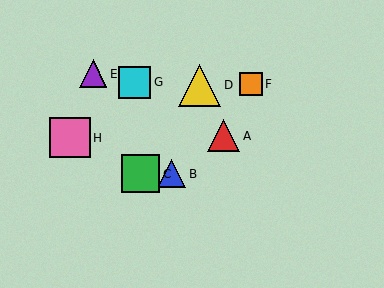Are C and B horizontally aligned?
Yes, both are at y≈174.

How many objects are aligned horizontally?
2 objects (B, C) are aligned horizontally.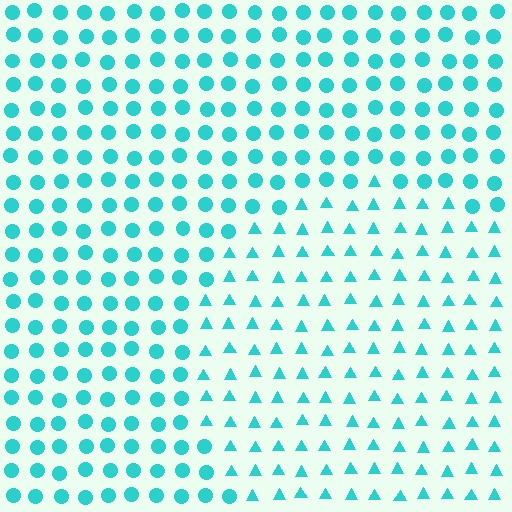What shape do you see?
I see a circle.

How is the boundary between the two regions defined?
The boundary is defined by a change in element shape: triangles inside vs. circles outside. All elements share the same color and spacing.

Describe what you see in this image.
The image is filled with small cyan elements arranged in a uniform grid. A circle-shaped region contains triangles, while the surrounding area contains circles. The boundary is defined purely by the change in element shape.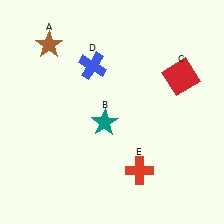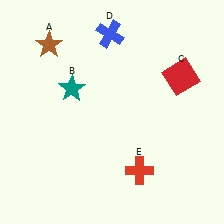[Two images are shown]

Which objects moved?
The objects that moved are: the teal star (B), the blue cross (D).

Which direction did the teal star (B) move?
The teal star (B) moved up.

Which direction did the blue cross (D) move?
The blue cross (D) moved up.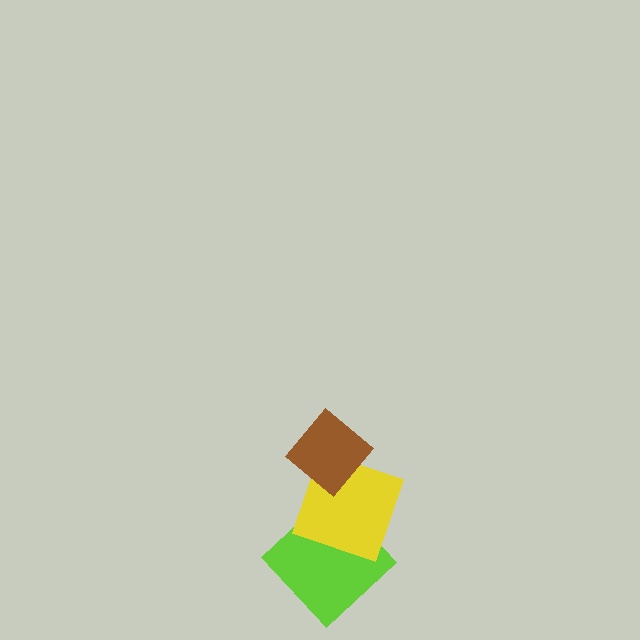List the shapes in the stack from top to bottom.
From top to bottom: the brown diamond, the yellow square, the lime diamond.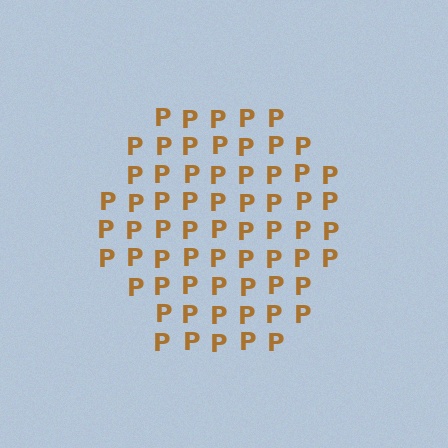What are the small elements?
The small elements are letter P's.